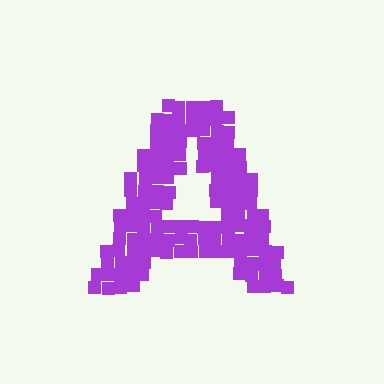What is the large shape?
The large shape is the letter A.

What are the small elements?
The small elements are squares.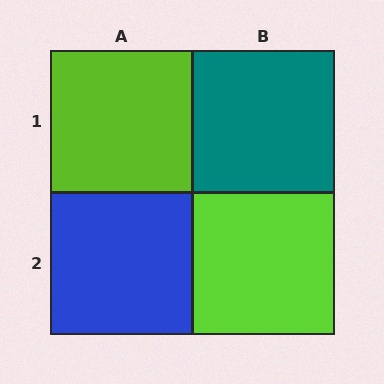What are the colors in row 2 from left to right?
Blue, lime.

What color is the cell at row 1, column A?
Lime.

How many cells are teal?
1 cell is teal.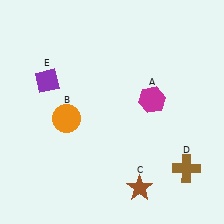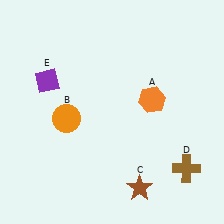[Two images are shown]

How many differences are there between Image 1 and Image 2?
There is 1 difference between the two images.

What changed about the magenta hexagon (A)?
In Image 1, A is magenta. In Image 2, it changed to orange.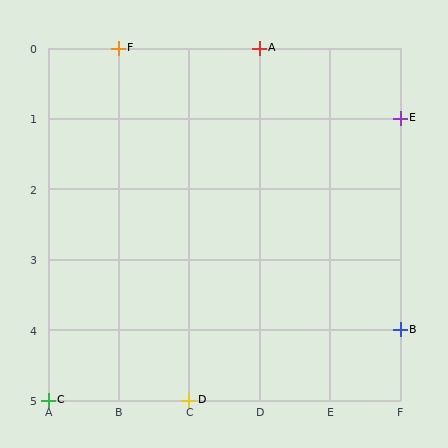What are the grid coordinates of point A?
Point A is at grid coordinates (D, 0).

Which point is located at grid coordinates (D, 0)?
Point A is at (D, 0).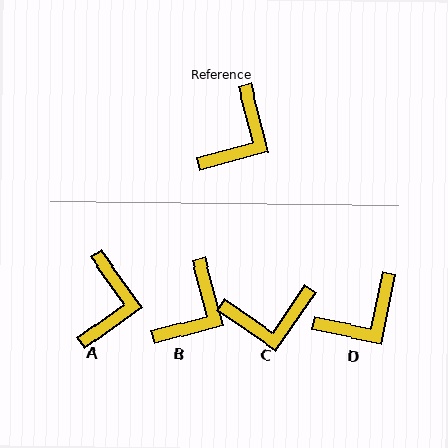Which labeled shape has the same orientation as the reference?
B.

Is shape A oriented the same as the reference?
No, it is off by about 21 degrees.